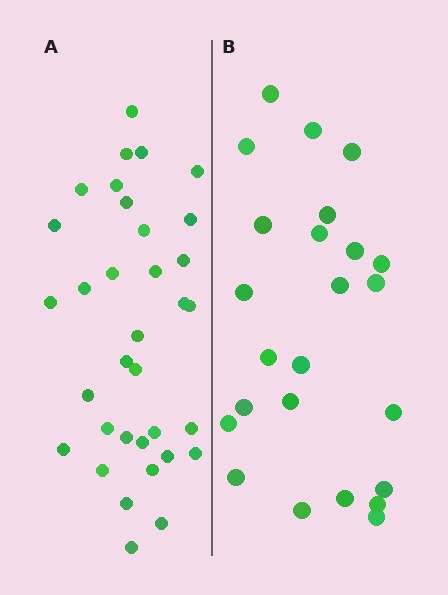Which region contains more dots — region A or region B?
Region A (the left region) has more dots.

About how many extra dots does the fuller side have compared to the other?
Region A has roughly 10 or so more dots than region B.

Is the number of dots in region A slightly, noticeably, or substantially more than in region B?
Region A has noticeably more, but not dramatically so. The ratio is roughly 1.4 to 1.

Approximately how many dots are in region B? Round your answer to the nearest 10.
About 20 dots. (The exact count is 24, which rounds to 20.)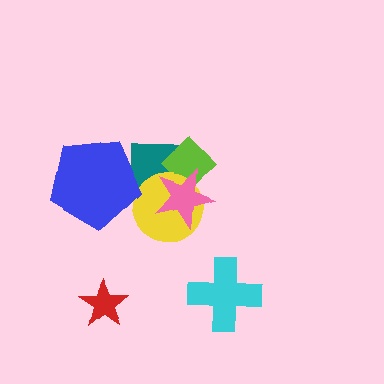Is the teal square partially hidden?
Yes, it is partially covered by another shape.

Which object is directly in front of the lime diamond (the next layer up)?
The yellow circle is directly in front of the lime diamond.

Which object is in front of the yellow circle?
The pink star is in front of the yellow circle.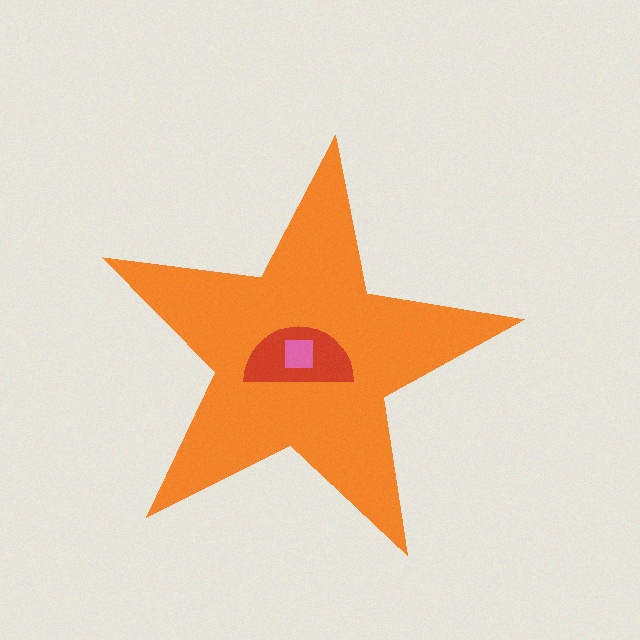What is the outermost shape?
The orange star.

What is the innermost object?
The pink square.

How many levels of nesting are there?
3.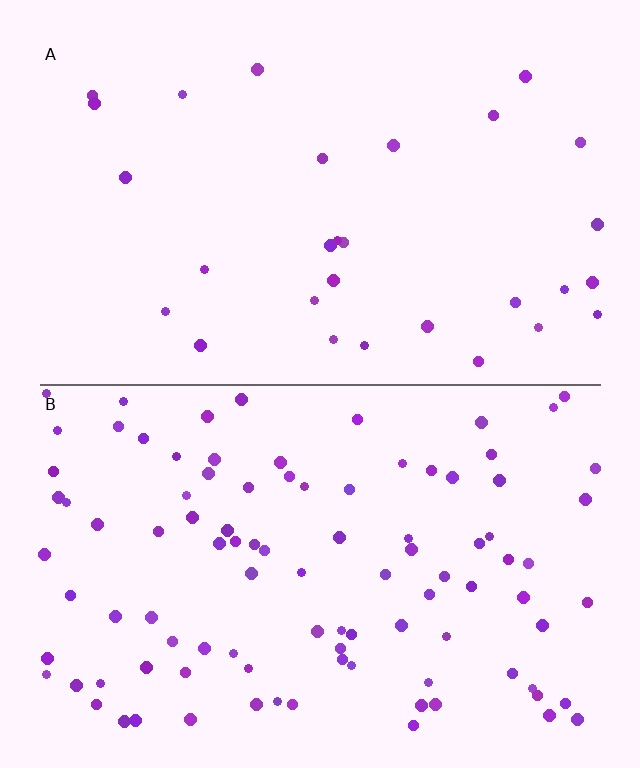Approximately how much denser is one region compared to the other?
Approximately 3.3× — region B over region A.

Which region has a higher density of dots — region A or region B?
B (the bottom).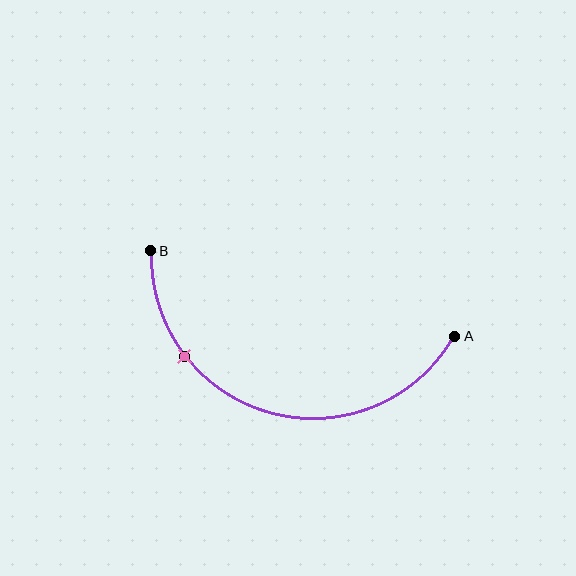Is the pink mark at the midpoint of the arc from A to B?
No. The pink mark lies on the arc but is closer to endpoint B. The arc midpoint would be at the point on the curve equidistant along the arc from both A and B.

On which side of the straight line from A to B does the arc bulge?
The arc bulges below the straight line connecting A and B.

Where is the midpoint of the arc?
The arc midpoint is the point on the curve farthest from the straight line joining A and B. It sits below that line.